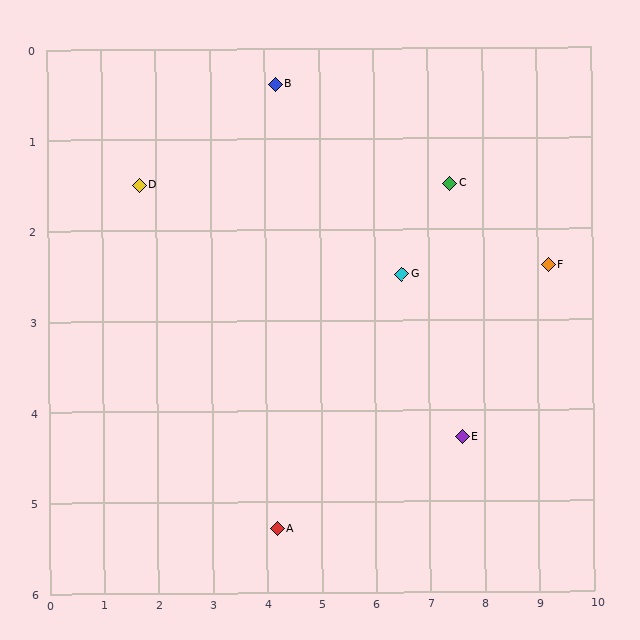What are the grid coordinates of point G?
Point G is at approximately (6.5, 2.5).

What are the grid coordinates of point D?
Point D is at approximately (1.7, 1.5).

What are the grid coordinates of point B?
Point B is at approximately (4.2, 0.4).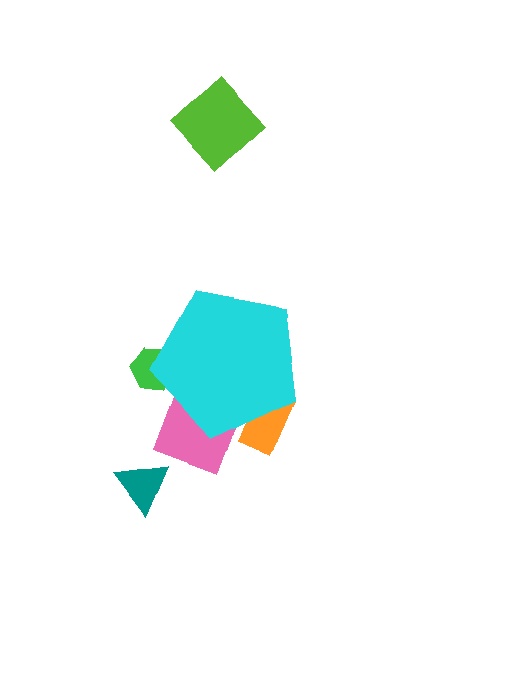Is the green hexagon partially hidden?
Yes, the green hexagon is partially hidden behind the cyan pentagon.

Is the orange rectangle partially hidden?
Yes, the orange rectangle is partially hidden behind the cyan pentagon.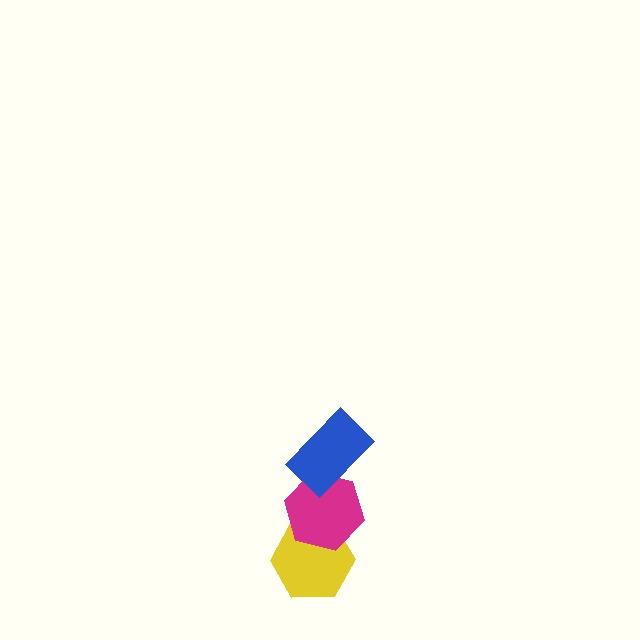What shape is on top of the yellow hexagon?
The magenta hexagon is on top of the yellow hexagon.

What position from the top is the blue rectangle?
The blue rectangle is 1st from the top.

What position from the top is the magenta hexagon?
The magenta hexagon is 2nd from the top.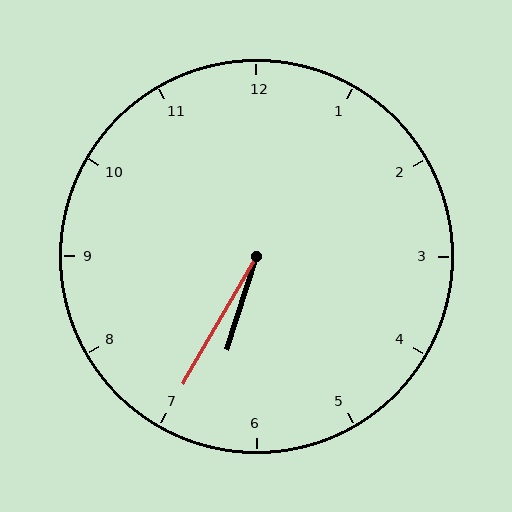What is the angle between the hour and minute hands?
Approximately 12 degrees.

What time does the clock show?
6:35.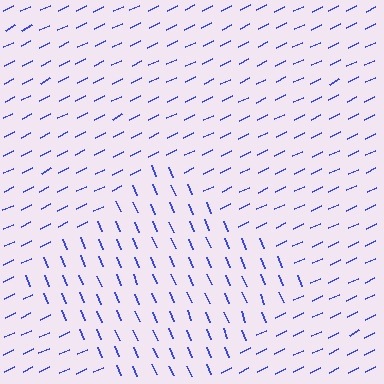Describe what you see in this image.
The image is filled with small blue line segments. A diamond region in the image has lines oriented differently from the surrounding lines, creating a visible texture boundary.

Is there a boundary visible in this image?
Yes, there is a texture boundary formed by a change in line orientation.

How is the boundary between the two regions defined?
The boundary is defined purely by a change in line orientation (approximately 87 degrees difference). All lines are the same color and thickness.